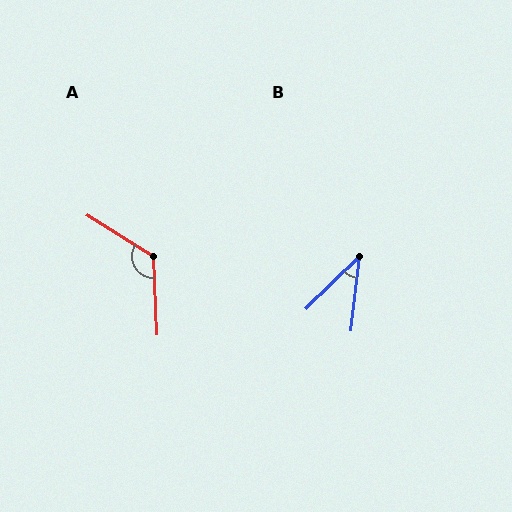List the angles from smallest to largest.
B (39°), A (124°).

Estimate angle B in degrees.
Approximately 39 degrees.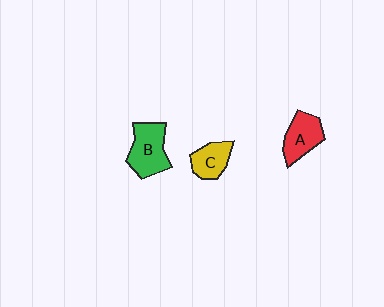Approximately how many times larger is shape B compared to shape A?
Approximately 1.2 times.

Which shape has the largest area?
Shape B (green).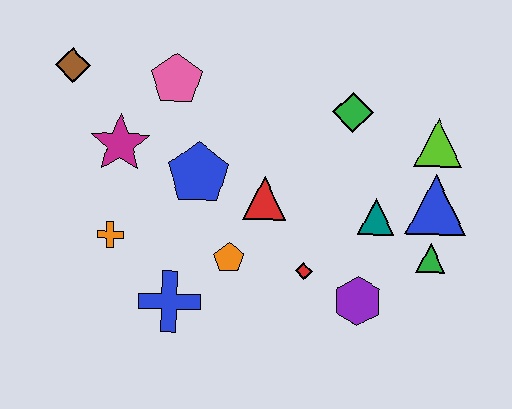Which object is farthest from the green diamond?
The brown diamond is farthest from the green diamond.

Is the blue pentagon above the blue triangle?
Yes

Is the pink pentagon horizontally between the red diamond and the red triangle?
No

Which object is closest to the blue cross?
The orange pentagon is closest to the blue cross.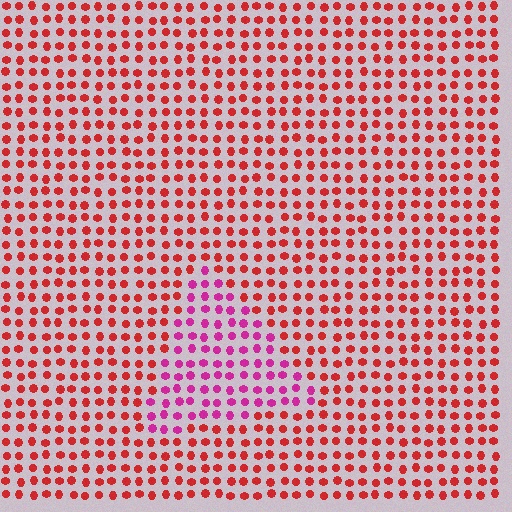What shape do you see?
I see a triangle.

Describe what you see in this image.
The image is filled with small red elements in a uniform arrangement. A triangle-shaped region is visible where the elements are tinted to a slightly different hue, forming a subtle color boundary.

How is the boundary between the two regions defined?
The boundary is defined purely by a slight shift in hue (about 41 degrees). Spacing, size, and orientation are identical on both sides.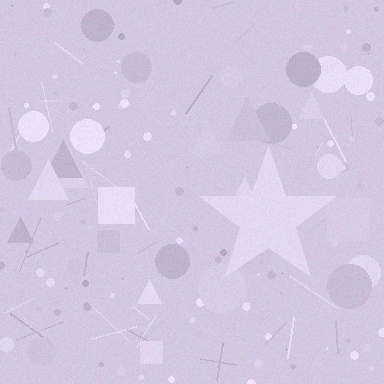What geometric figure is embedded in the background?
A star is embedded in the background.